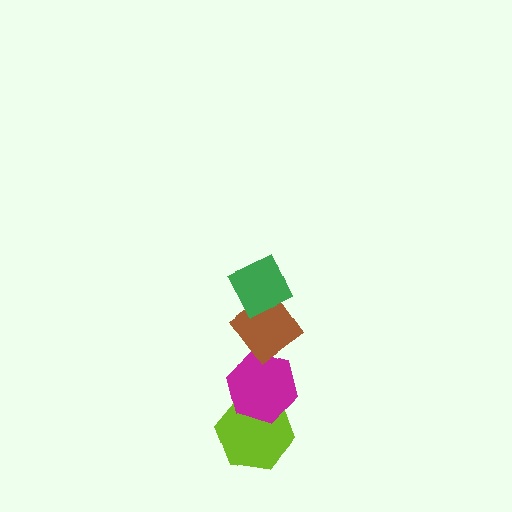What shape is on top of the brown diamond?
The green diamond is on top of the brown diamond.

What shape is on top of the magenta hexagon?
The brown diamond is on top of the magenta hexagon.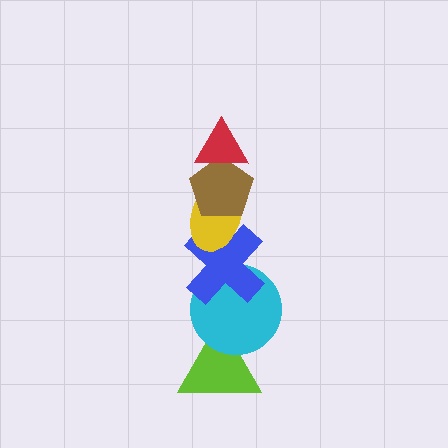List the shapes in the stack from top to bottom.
From top to bottom: the red triangle, the brown pentagon, the yellow ellipse, the blue cross, the cyan circle, the lime triangle.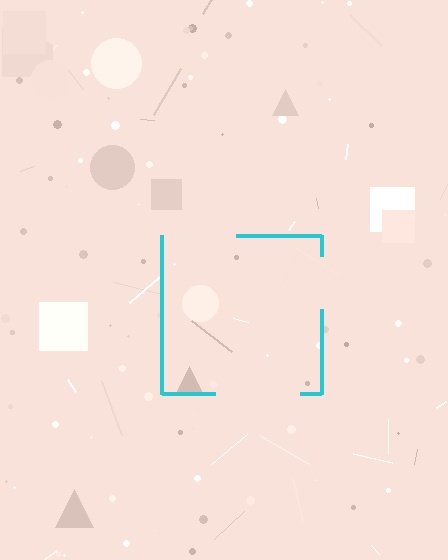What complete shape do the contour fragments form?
The contour fragments form a square.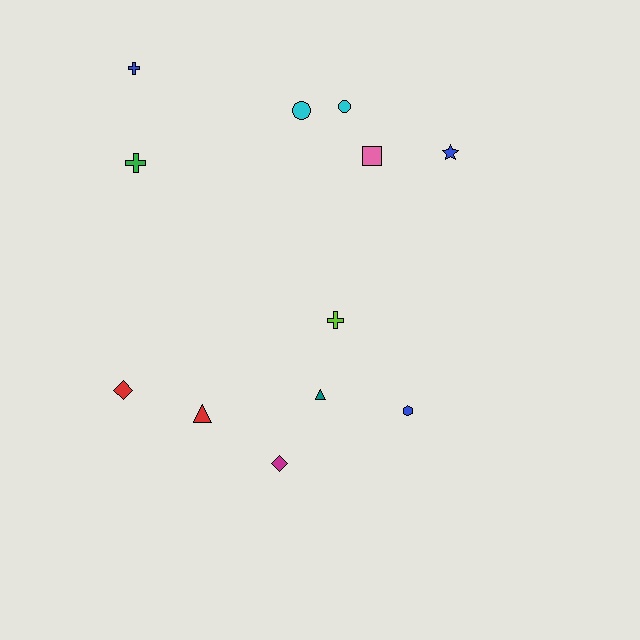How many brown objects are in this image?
There are no brown objects.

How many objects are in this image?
There are 12 objects.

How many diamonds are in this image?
There are 2 diamonds.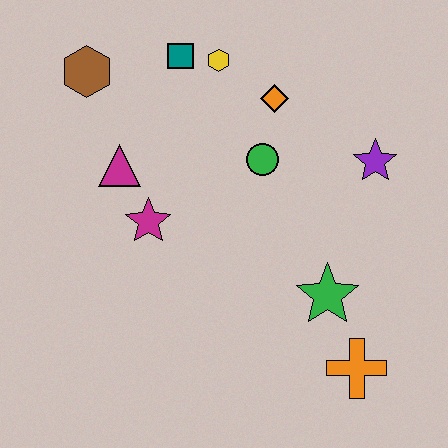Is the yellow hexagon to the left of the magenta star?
No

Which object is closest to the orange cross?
The green star is closest to the orange cross.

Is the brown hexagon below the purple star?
No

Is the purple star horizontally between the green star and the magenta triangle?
No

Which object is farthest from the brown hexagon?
The orange cross is farthest from the brown hexagon.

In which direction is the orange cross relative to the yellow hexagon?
The orange cross is below the yellow hexagon.